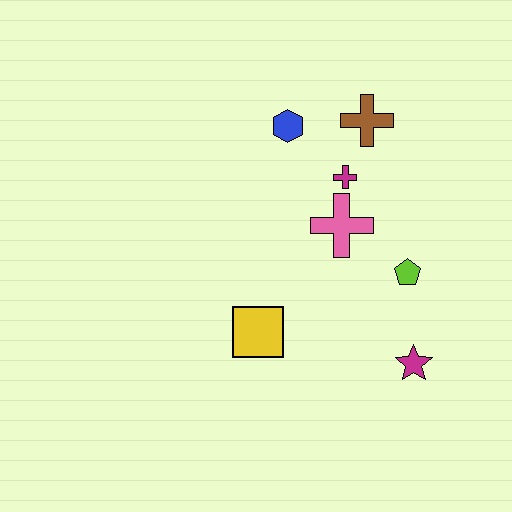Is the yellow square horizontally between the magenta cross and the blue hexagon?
No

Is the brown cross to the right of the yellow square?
Yes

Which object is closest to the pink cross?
The magenta cross is closest to the pink cross.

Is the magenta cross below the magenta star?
No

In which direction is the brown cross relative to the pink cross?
The brown cross is above the pink cross.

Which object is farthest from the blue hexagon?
The magenta star is farthest from the blue hexagon.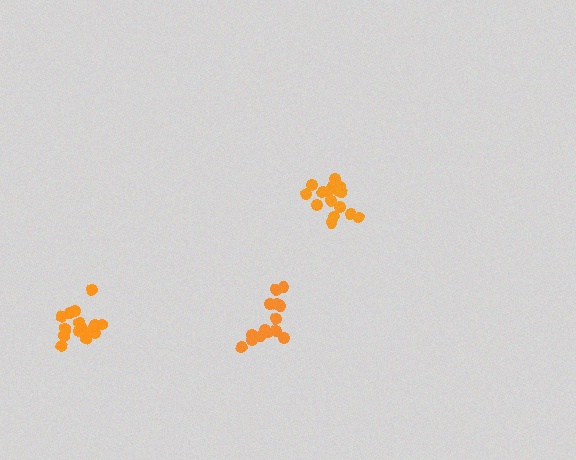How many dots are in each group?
Group 1: 16 dots, Group 2: 14 dots, Group 3: 17 dots (47 total).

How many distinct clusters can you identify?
There are 3 distinct clusters.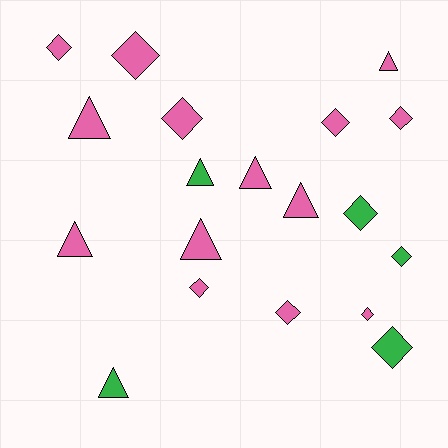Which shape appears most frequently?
Diamond, with 11 objects.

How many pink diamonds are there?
There are 8 pink diamonds.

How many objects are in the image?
There are 19 objects.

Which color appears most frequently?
Pink, with 14 objects.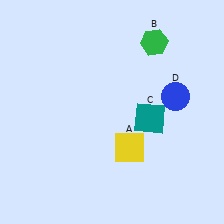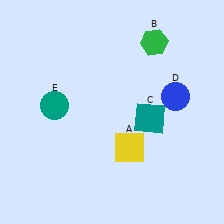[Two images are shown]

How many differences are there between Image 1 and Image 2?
There is 1 difference between the two images.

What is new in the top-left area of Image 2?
A teal circle (E) was added in the top-left area of Image 2.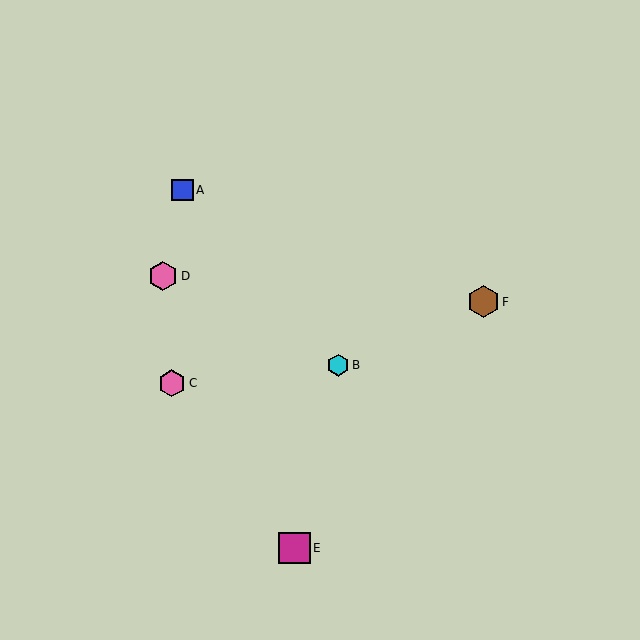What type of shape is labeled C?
Shape C is a pink hexagon.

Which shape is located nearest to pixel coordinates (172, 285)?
The pink hexagon (labeled D) at (163, 276) is nearest to that location.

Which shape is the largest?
The brown hexagon (labeled F) is the largest.